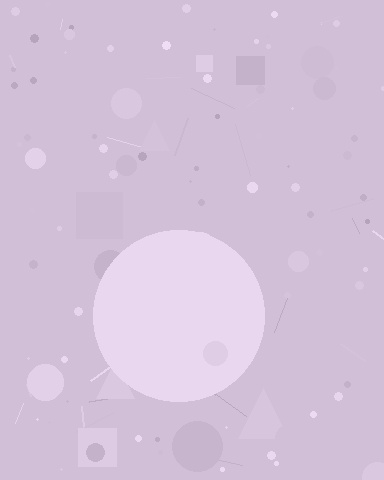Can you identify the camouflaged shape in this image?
The camouflaged shape is a circle.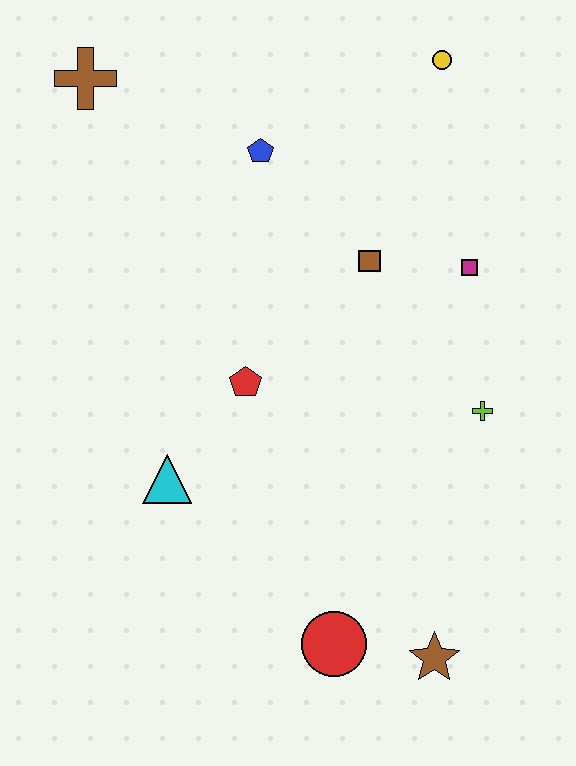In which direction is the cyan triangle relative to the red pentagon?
The cyan triangle is below the red pentagon.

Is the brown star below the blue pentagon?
Yes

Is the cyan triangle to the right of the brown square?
No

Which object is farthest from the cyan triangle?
The yellow circle is farthest from the cyan triangle.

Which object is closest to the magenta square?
The brown square is closest to the magenta square.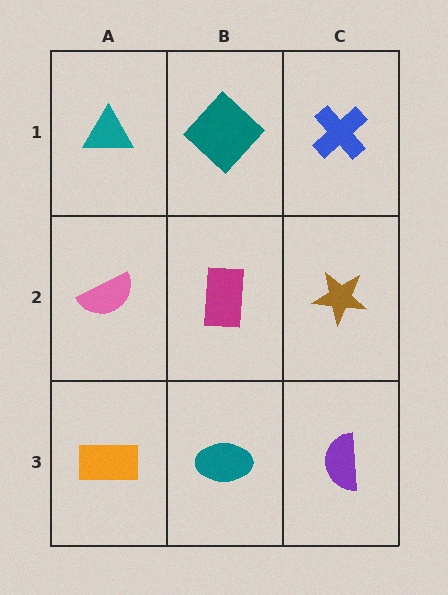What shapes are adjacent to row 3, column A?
A pink semicircle (row 2, column A), a teal ellipse (row 3, column B).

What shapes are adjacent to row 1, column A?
A pink semicircle (row 2, column A), a teal diamond (row 1, column B).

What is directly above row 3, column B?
A magenta rectangle.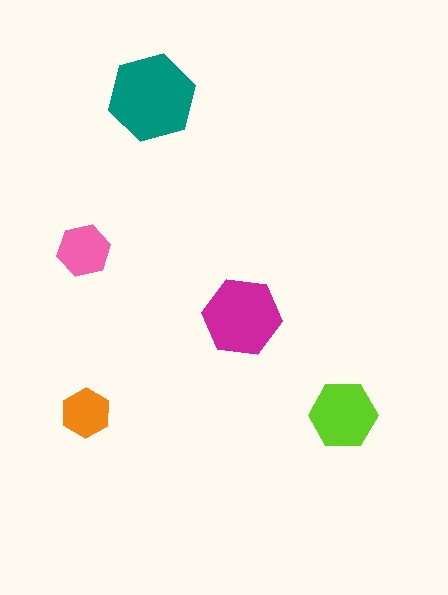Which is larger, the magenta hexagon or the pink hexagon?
The magenta one.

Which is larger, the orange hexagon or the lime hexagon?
The lime one.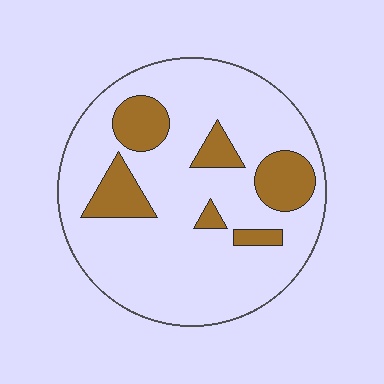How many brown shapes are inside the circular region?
6.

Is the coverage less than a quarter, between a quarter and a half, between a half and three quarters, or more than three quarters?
Less than a quarter.